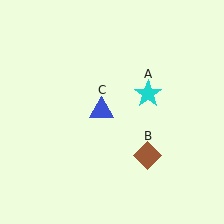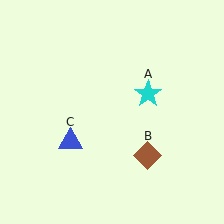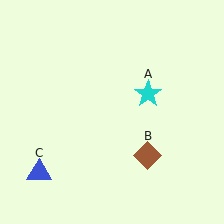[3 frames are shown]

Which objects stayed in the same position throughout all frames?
Cyan star (object A) and brown diamond (object B) remained stationary.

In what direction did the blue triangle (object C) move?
The blue triangle (object C) moved down and to the left.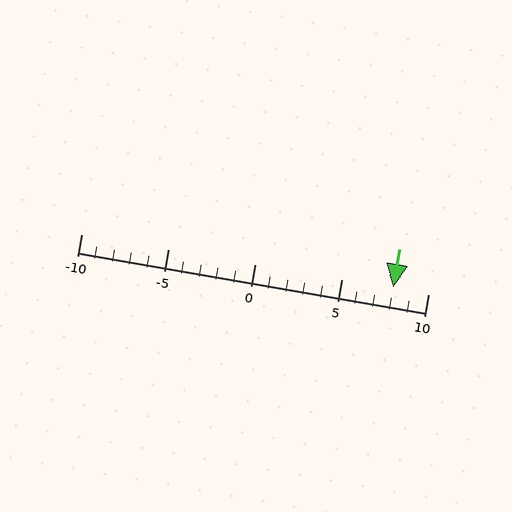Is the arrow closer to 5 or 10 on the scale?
The arrow is closer to 10.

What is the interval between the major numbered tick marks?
The major tick marks are spaced 5 units apart.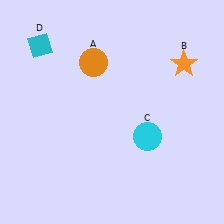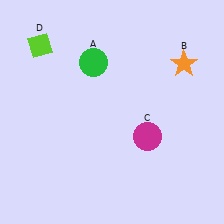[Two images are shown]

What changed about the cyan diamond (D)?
In Image 1, D is cyan. In Image 2, it changed to lime.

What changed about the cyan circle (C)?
In Image 1, C is cyan. In Image 2, it changed to magenta.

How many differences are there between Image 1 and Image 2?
There are 3 differences between the two images.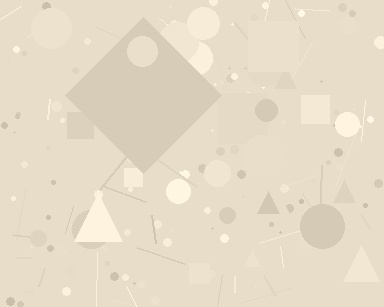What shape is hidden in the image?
A diamond is hidden in the image.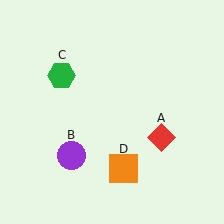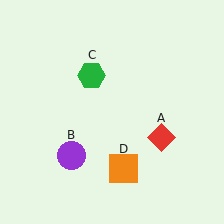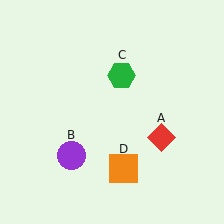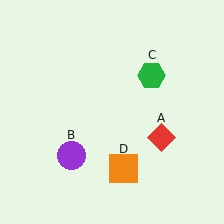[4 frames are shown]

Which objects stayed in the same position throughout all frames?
Red diamond (object A) and purple circle (object B) and orange square (object D) remained stationary.